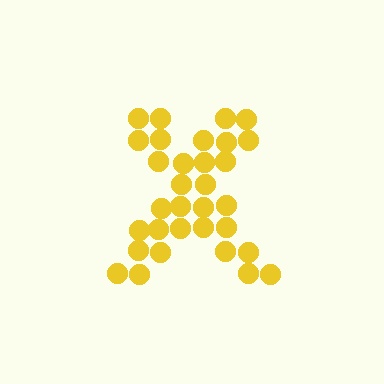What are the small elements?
The small elements are circles.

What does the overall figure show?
The overall figure shows the letter X.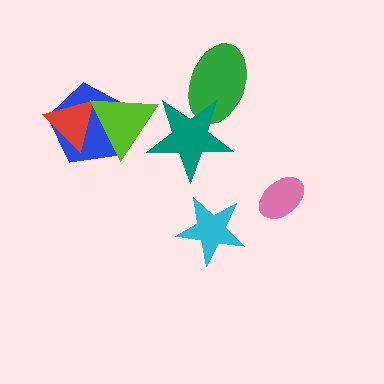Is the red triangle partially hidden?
Yes, it is partially covered by another shape.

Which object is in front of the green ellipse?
The teal star is in front of the green ellipse.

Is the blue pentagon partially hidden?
Yes, it is partially covered by another shape.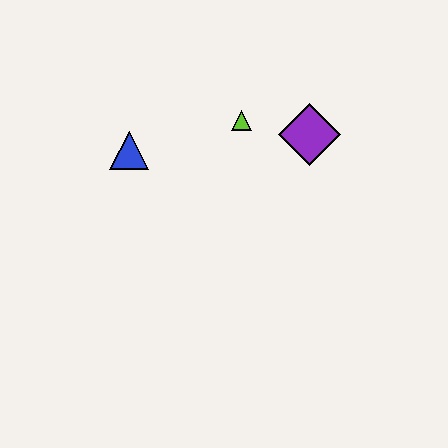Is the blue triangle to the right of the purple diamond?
No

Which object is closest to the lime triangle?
The purple diamond is closest to the lime triangle.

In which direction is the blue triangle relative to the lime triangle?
The blue triangle is to the left of the lime triangle.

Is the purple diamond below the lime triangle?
Yes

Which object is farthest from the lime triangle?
The blue triangle is farthest from the lime triangle.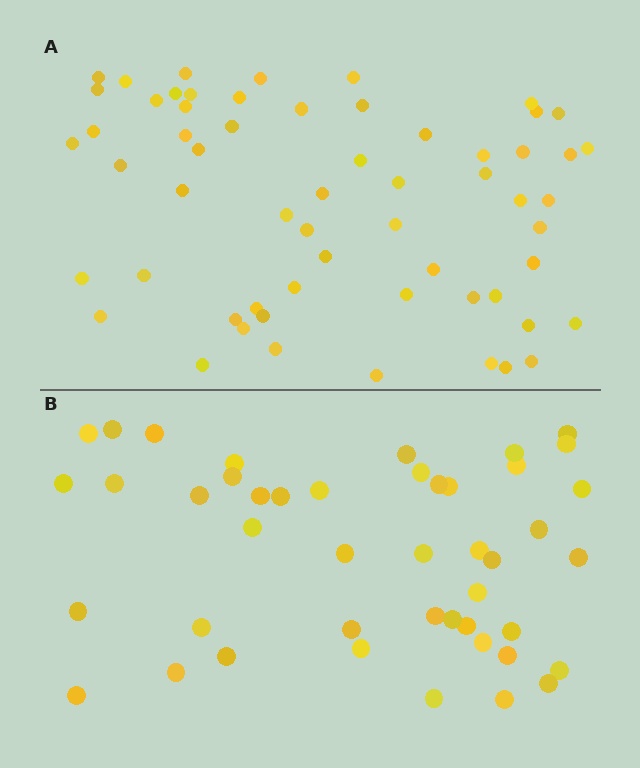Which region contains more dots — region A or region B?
Region A (the top region) has more dots.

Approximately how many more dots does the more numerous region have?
Region A has approximately 15 more dots than region B.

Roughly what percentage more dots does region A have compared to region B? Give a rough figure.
About 35% more.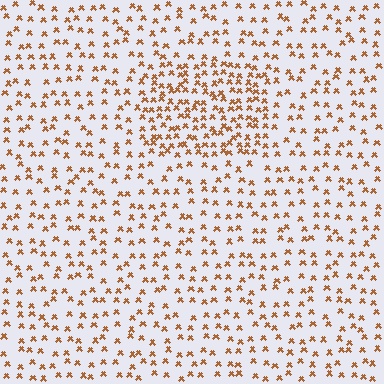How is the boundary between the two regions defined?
The boundary is defined by a change in element density (approximately 2.0x ratio). All elements are the same color, size, and shape.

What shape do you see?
I see a rectangle.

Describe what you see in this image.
The image contains small brown elements arranged at two different densities. A rectangle-shaped region is visible where the elements are more densely packed than the surrounding area.